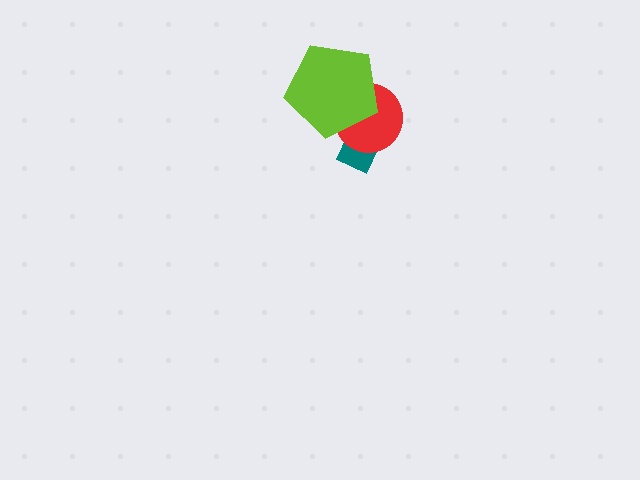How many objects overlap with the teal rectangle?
2 objects overlap with the teal rectangle.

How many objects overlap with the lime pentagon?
2 objects overlap with the lime pentagon.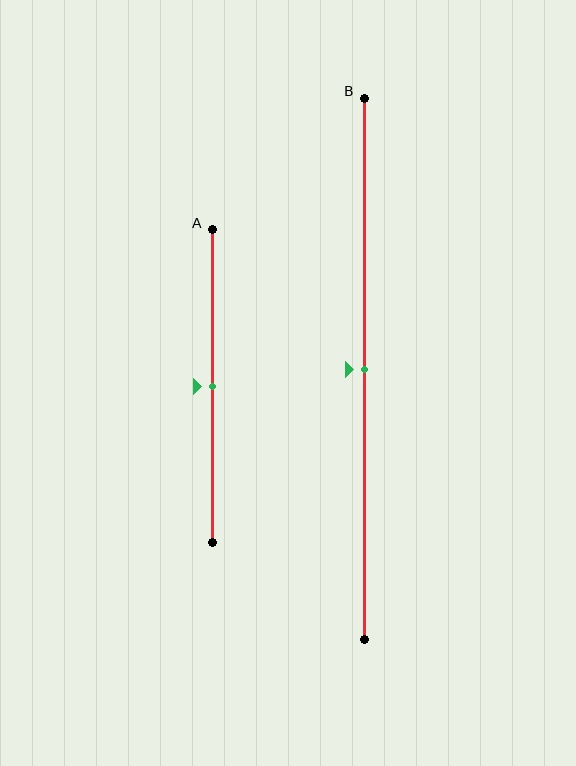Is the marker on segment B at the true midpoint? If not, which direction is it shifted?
Yes, the marker on segment B is at the true midpoint.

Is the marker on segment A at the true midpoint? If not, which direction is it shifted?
Yes, the marker on segment A is at the true midpoint.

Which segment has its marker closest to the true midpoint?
Segment A has its marker closest to the true midpoint.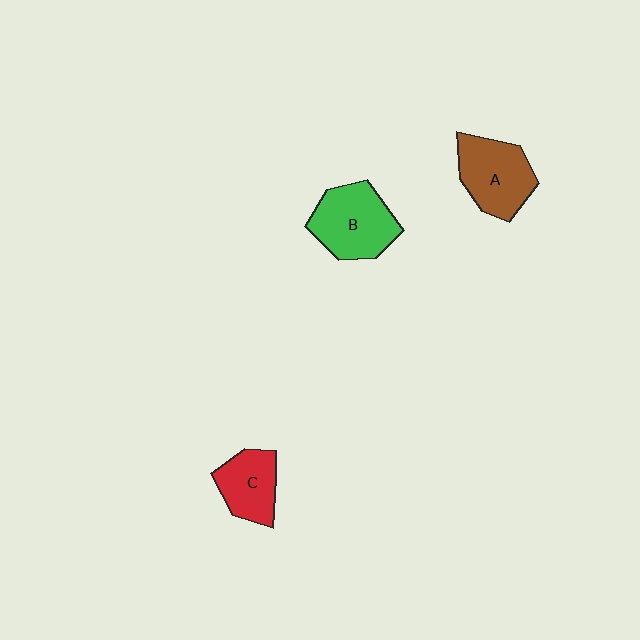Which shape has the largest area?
Shape B (green).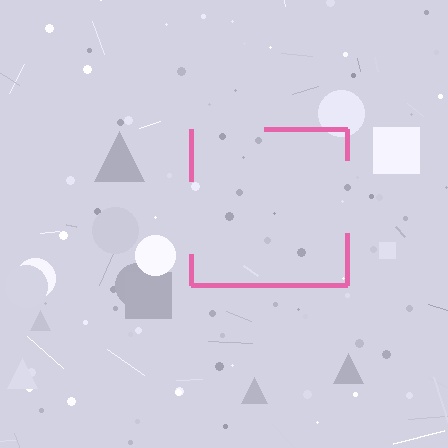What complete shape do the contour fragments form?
The contour fragments form a square.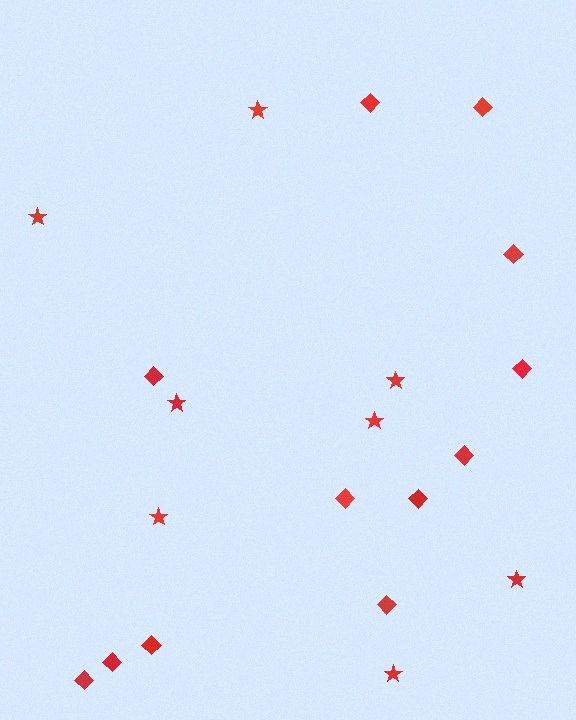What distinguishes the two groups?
There are 2 groups: one group of diamonds (12) and one group of stars (8).